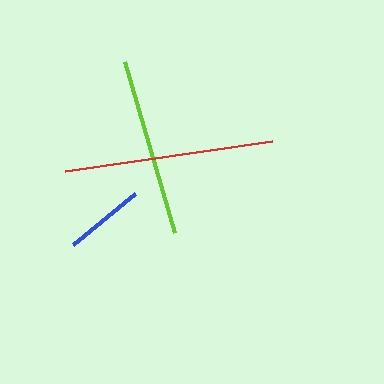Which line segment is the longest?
The red line is the longest at approximately 209 pixels.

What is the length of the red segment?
The red segment is approximately 209 pixels long.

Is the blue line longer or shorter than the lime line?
The lime line is longer than the blue line.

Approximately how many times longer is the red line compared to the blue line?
The red line is approximately 2.6 times the length of the blue line.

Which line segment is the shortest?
The blue line is the shortest at approximately 81 pixels.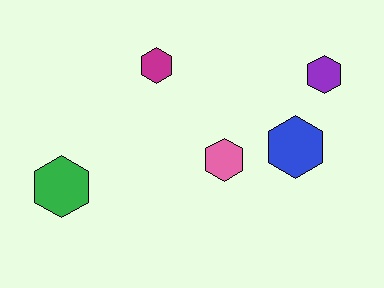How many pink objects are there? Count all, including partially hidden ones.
There is 1 pink object.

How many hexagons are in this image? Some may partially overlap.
There are 5 hexagons.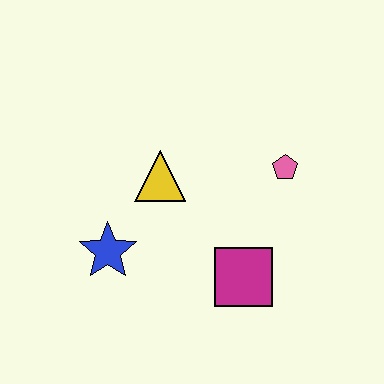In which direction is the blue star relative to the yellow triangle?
The blue star is below the yellow triangle.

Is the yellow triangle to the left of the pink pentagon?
Yes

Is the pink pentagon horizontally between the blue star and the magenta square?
No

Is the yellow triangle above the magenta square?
Yes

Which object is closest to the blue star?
The yellow triangle is closest to the blue star.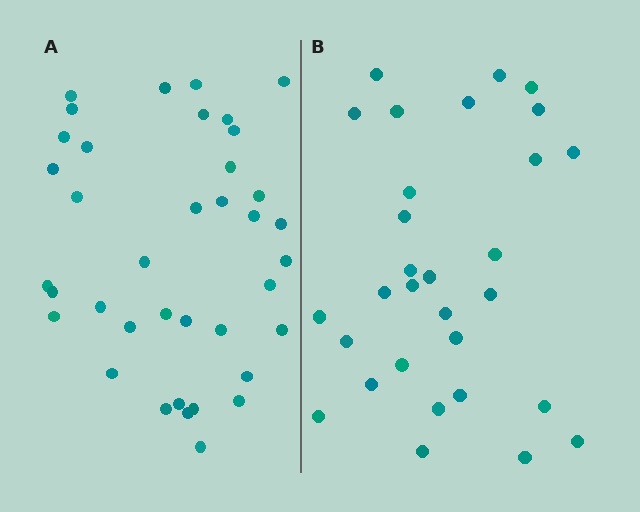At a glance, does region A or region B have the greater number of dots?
Region A (the left region) has more dots.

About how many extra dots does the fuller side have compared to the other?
Region A has roughly 8 or so more dots than region B.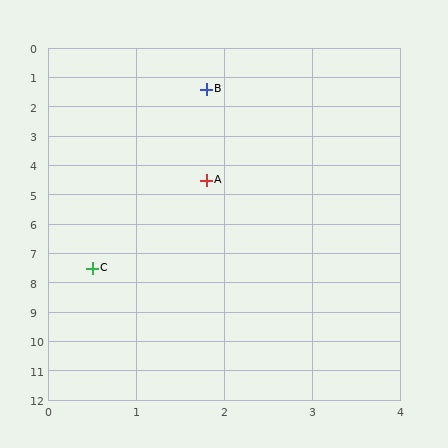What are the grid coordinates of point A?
Point A is at approximately (1.8, 4.5).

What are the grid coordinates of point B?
Point B is at approximately (1.8, 1.4).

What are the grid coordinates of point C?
Point C is at approximately (0.5, 7.5).